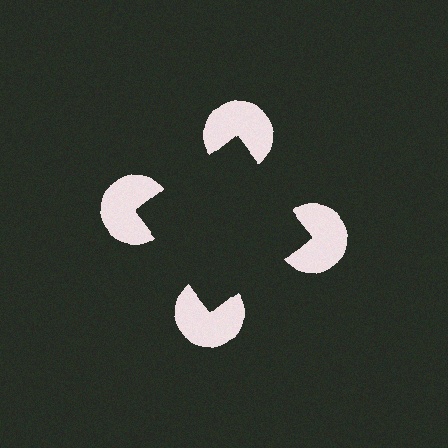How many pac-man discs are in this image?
There are 4 — one at each vertex of the illusory square.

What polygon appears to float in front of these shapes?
An illusory square — its edges are inferred from the aligned wedge cuts in the pac-man discs, not physically drawn.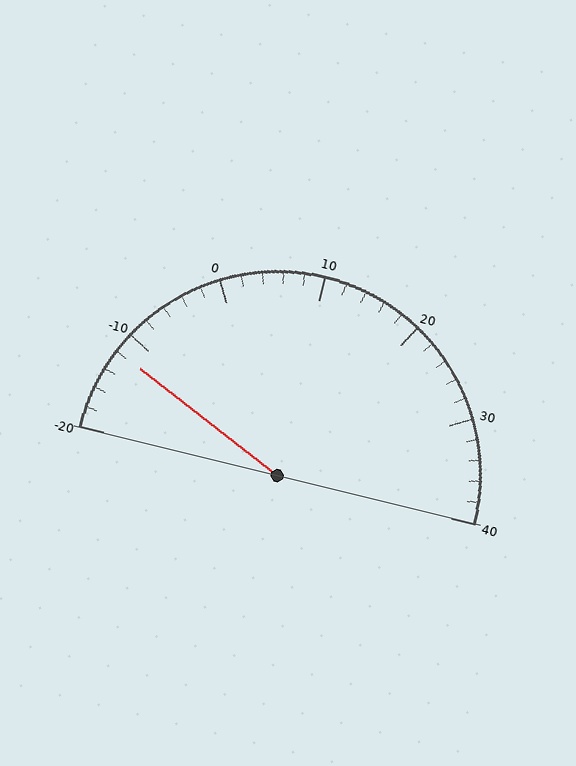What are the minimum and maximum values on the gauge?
The gauge ranges from -20 to 40.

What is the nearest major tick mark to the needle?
The nearest major tick mark is -10.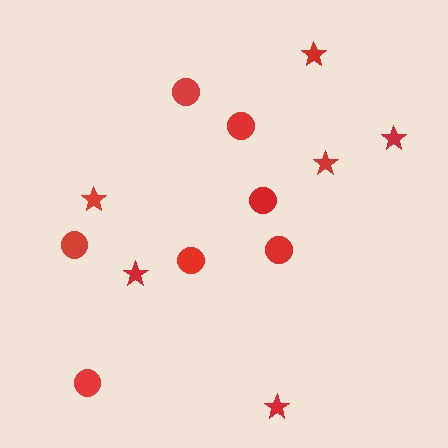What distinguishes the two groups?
There are 2 groups: one group of circles (7) and one group of stars (6).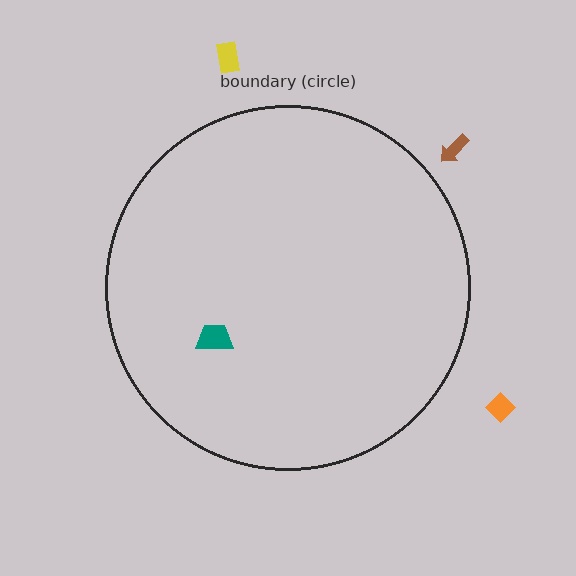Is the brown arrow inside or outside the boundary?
Outside.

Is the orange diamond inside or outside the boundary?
Outside.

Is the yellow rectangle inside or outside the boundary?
Outside.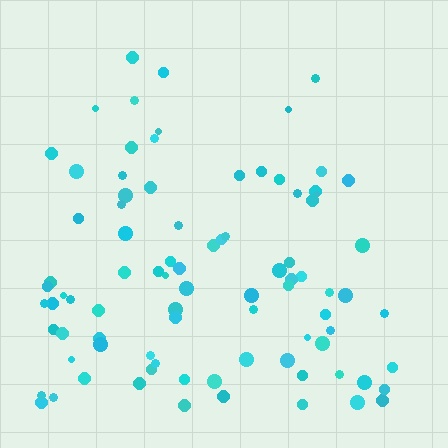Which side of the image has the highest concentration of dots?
The bottom.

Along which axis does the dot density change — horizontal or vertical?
Vertical.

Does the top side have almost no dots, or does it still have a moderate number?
Still a moderate number, just noticeably fewer than the bottom.